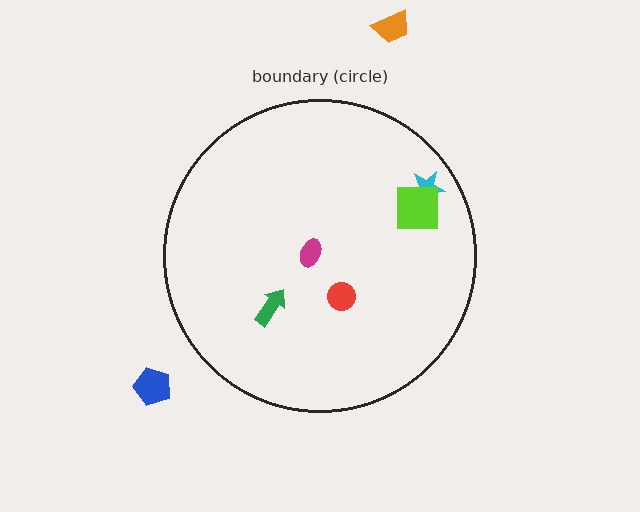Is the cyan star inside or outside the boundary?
Inside.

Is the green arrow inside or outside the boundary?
Inside.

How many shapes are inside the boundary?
5 inside, 2 outside.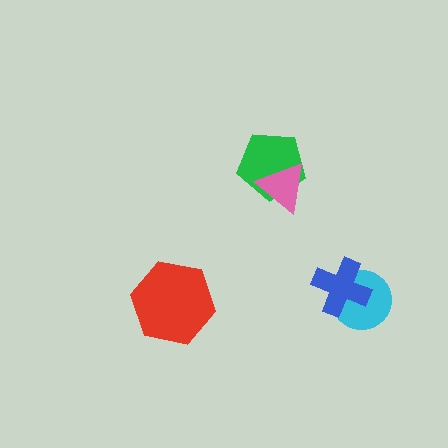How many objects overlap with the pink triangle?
1 object overlaps with the pink triangle.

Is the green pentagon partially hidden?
Yes, it is partially covered by another shape.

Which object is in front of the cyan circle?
The blue cross is in front of the cyan circle.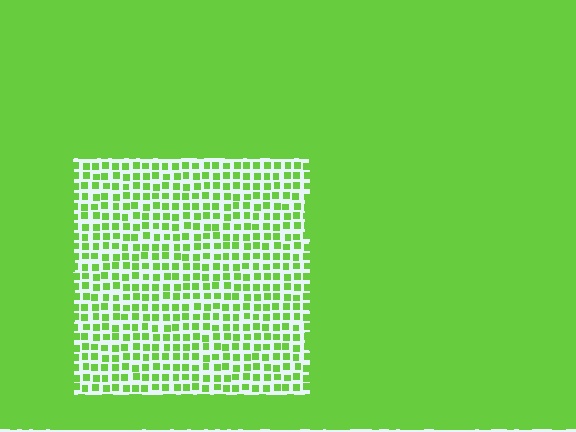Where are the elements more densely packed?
The elements are more densely packed outside the rectangle boundary.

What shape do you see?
I see a rectangle.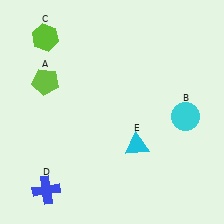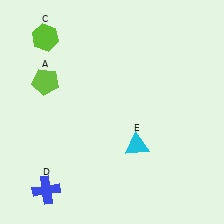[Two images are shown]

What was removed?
The cyan circle (B) was removed in Image 2.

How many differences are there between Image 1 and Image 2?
There is 1 difference between the two images.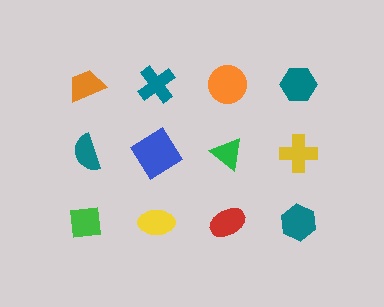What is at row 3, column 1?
A green square.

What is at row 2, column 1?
A teal semicircle.